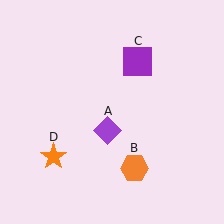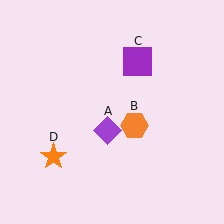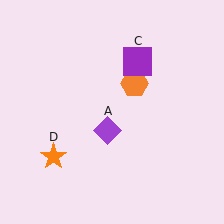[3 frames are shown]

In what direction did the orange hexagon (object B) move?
The orange hexagon (object B) moved up.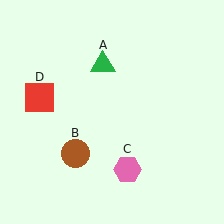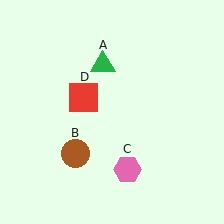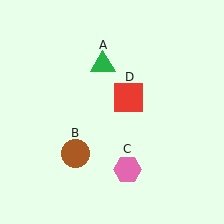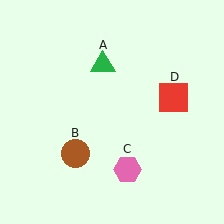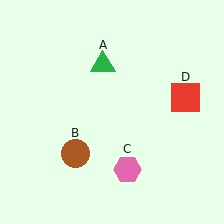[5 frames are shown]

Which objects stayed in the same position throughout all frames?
Green triangle (object A) and brown circle (object B) and pink hexagon (object C) remained stationary.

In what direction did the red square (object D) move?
The red square (object D) moved right.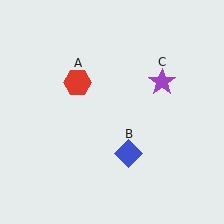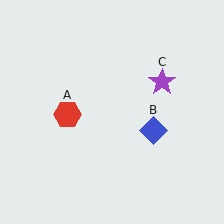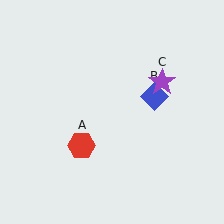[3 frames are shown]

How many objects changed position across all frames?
2 objects changed position: red hexagon (object A), blue diamond (object B).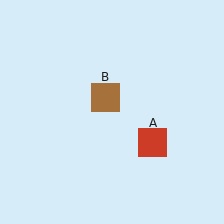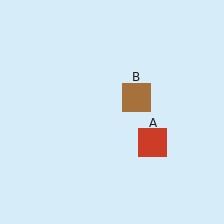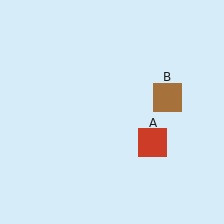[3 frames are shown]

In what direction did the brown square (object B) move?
The brown square (object B) moved right.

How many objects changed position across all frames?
1 object changed position: brown square (object B).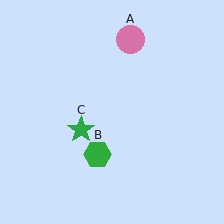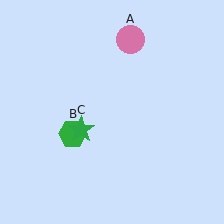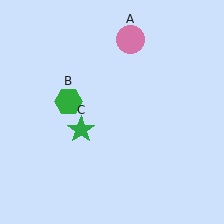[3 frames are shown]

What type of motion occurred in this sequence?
The green hexagon (object B) rotated clockwise around the center of the scene.